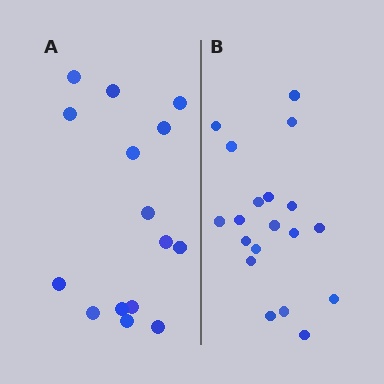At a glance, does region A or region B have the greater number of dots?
Region B (the right region) has more dots.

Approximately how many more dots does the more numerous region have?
Region B has about 4 more dots than region A.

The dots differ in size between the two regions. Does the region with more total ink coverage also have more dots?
No. Region A has more total ink coverage because its dots are larger, but region B actually contains more individual dots. Total area can be misleading — the number of items is what matters here.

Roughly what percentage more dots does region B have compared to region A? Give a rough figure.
About 25% more.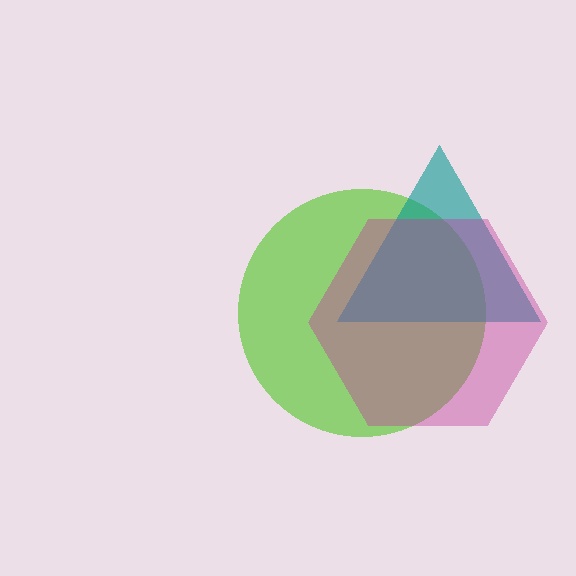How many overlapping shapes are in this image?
There are 3 overlapping shapes in the image.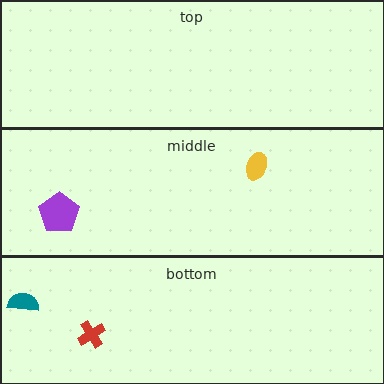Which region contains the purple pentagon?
The middle region.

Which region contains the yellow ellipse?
The middle region.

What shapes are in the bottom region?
The teal semicircle, the red cross.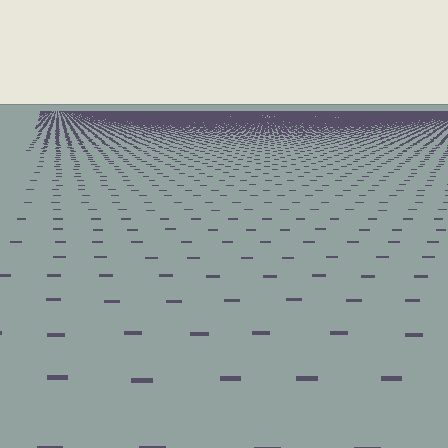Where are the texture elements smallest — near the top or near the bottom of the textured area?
Near the top.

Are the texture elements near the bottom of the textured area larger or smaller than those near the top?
Larger. Near the bottom, elements are closer to the viewer and appear at a bigger on-screen size.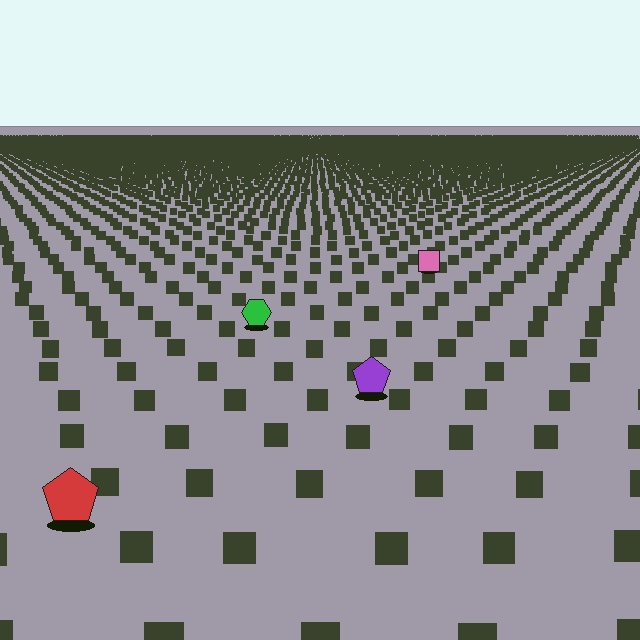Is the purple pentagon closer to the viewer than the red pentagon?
No. The red pentagon is closer — you can tell from the texture gradient: the ground texture is coarser near it.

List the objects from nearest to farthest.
From nearest to farthest: the red pentagon, the purple pentagon, the green hexagon, the pink square.